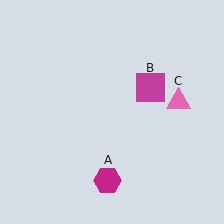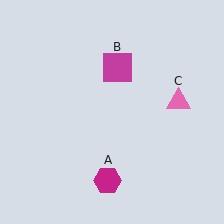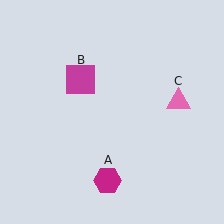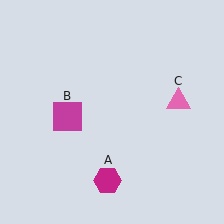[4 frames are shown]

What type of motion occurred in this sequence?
The magenta square (object B) rotated counterclockwise around the center of the scene.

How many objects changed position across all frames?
1 object changed position: magenta square (object B).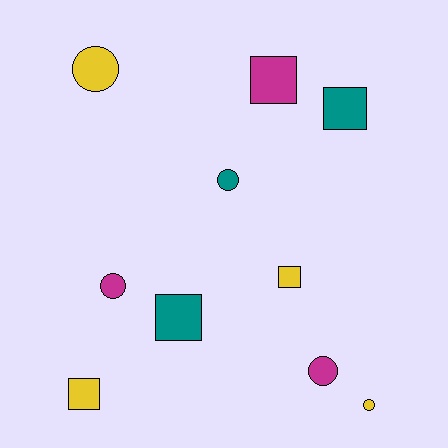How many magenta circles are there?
There are 2 magenta circles.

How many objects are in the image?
There are 10 objects.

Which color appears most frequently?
Yellow, with 4 objects.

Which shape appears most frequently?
Circle, with 5 objects.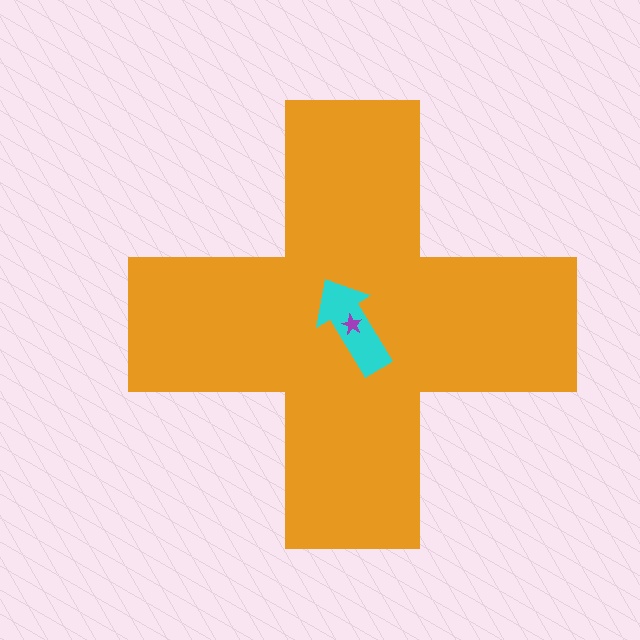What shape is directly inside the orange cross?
The cyan arrow.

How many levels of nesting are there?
3.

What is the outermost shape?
The orange cross.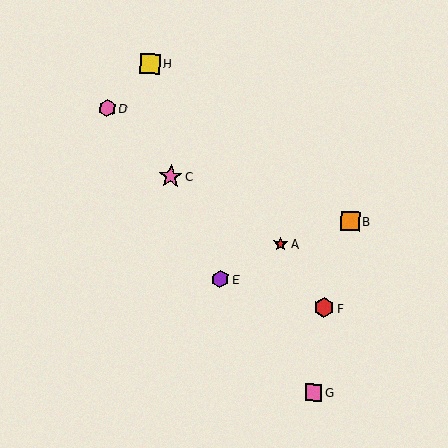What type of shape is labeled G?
Shape G is a pink square.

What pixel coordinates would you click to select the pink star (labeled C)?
Click at (171, 177) to select the pink star C.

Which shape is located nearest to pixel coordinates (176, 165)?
The pink star (labeled C) at (171, 177) is nearest to that location.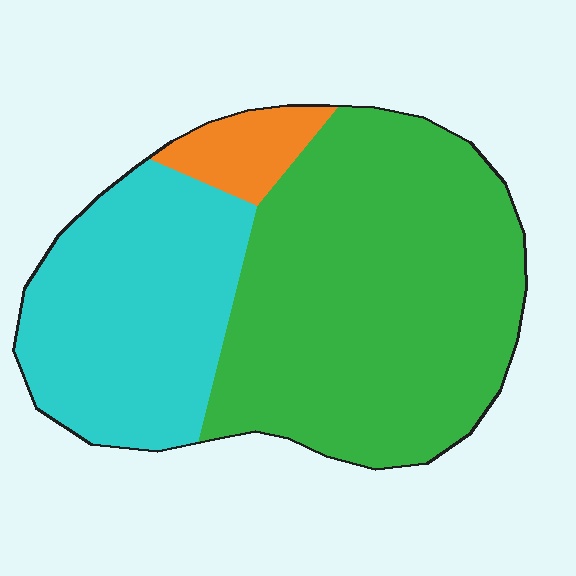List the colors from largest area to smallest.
From largest to smallest: green, cyan, orange.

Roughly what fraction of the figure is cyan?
Cyan covers roughly 35% of the figure.